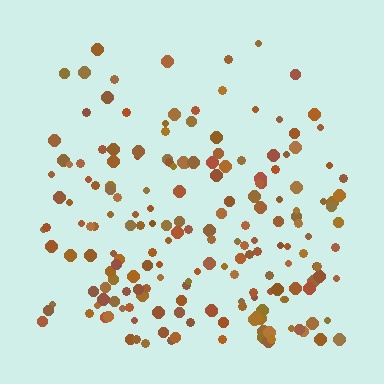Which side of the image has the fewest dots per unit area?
The top.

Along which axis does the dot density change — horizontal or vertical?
Vertical.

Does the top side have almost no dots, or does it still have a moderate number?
Still a moderate number, just noticeably fewer than the bottom.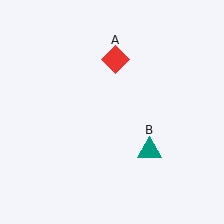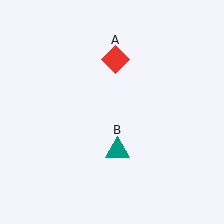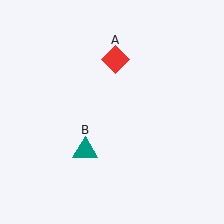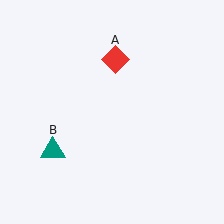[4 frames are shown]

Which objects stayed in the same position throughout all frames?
Red diamond (object A) remained stationary.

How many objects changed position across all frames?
1 object changed position: teal triangle (object B).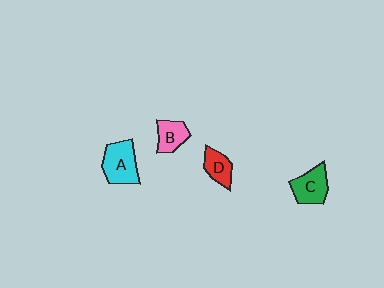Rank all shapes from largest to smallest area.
From largest to smallest: A (cyan), C (green), B (pink), D (red).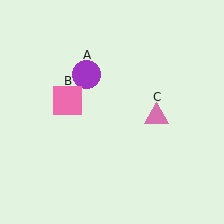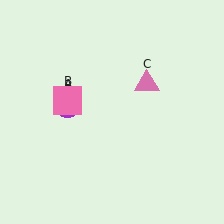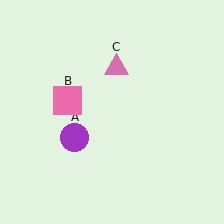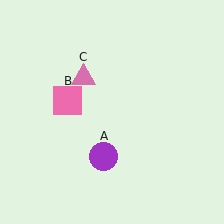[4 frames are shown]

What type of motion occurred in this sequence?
The purple circle (object A), pink triangle (object C) rotated counterclockwise around the center of the scene.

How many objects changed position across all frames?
2 objects changed position: purple circle (object A), pink triangle (object C).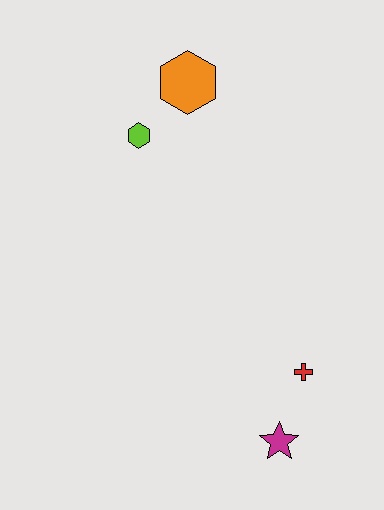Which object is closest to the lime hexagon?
The orange hexagon is closest to the lime hexagon.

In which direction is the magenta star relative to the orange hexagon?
The magenta star is below the orange hexagon.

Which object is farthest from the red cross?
The orange hexagon is farthest from the red cross.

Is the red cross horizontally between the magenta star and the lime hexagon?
No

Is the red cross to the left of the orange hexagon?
No